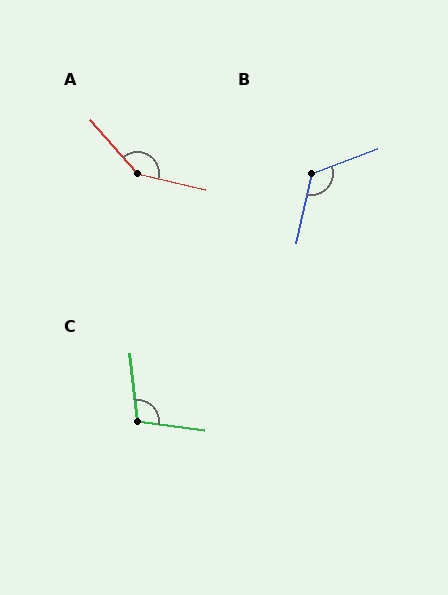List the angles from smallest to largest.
C (104°), B (123°), A (144°).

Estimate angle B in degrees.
Approximately 123 degrees.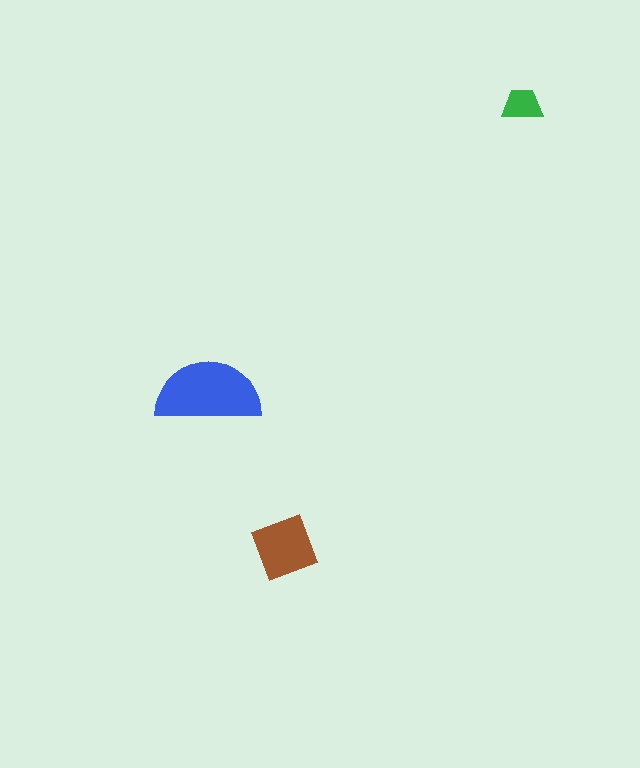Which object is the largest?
The blue semicircle.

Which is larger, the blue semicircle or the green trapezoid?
The blue semicircle.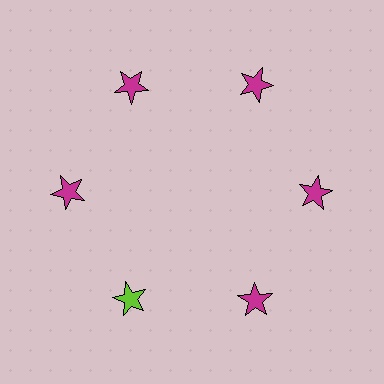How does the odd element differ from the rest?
It has a different color: lime instead of magenta.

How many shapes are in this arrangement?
There are 6 shapes arranged in a ring pattern.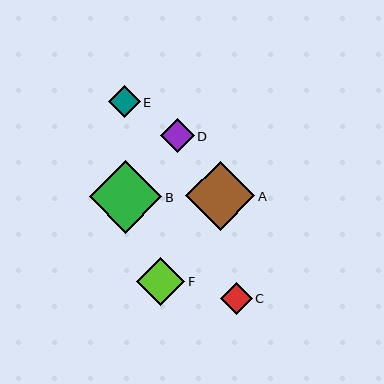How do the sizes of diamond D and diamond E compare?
Diamond D and diamond E are approximately the same size.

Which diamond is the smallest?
Diamond E is the smallest with a size of approximately 32 pixels.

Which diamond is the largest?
Diamond B is the largest with a size of approximately 73 pixels.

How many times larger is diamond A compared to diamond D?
Diamond A is approximately 2.0 times the size of diamond D.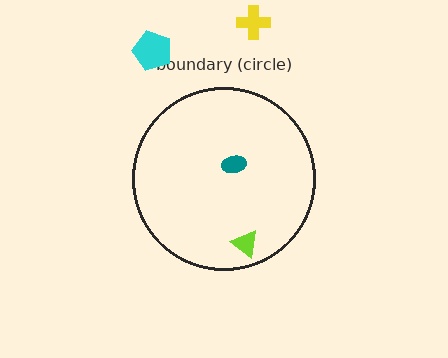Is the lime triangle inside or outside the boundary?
Inside.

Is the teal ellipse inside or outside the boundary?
Inside.